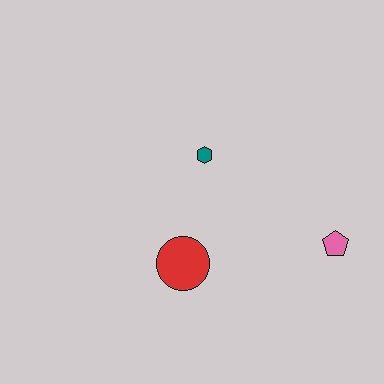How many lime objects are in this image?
There are no lime objects.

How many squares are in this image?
There are no squares.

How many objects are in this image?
There are 3 objects.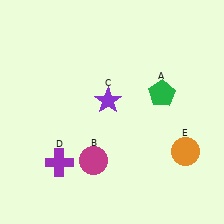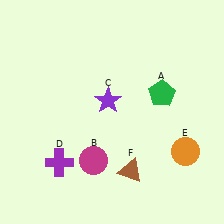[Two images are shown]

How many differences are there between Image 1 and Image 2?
There is 1 difference between the two images.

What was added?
A brown triangle (F) was added in Image 2.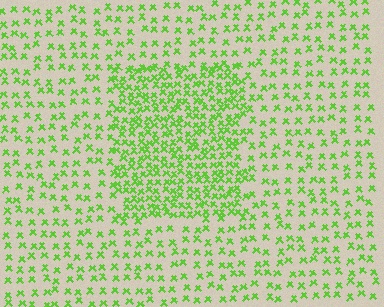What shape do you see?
I see a rectangle.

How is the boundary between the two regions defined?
The boundary is defined by a change in element density (approximately 2.1x ratio). All elements are the same color, size, and shape.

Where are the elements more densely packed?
The elements are more densely packed inside the rectangle boundary.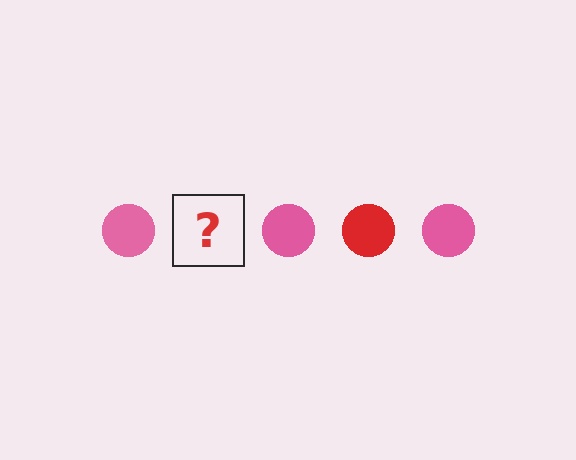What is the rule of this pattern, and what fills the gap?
The rule is that the pattern cycles through pink, red circles. The gap should be filled with a red circle.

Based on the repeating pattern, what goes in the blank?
The blank should be a red circle.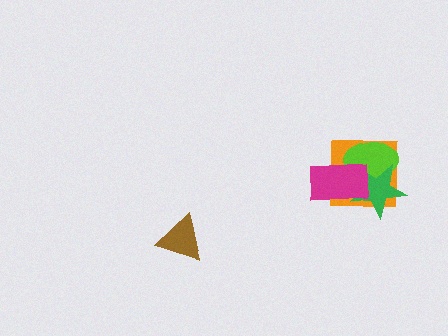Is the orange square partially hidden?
Yes, it is partially covered by another shape.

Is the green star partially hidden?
Yes, it is partially covered by another shape.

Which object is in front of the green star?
The magenta rectangle is in front of the green star.